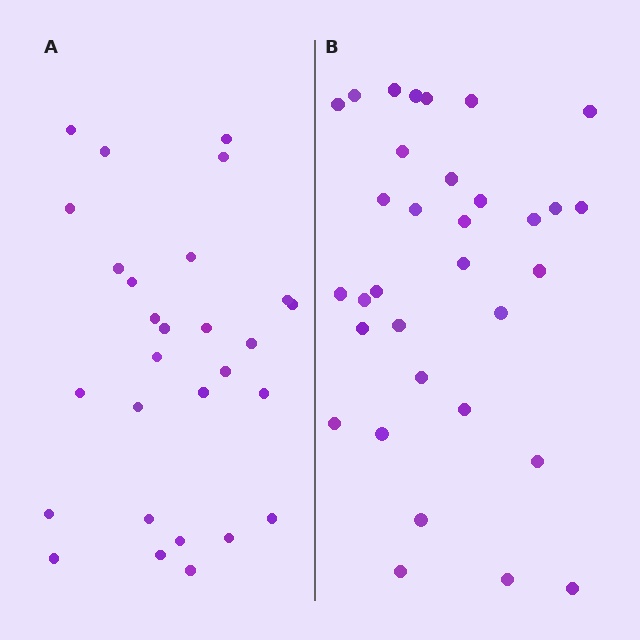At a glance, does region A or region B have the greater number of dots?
Region B (the right region) has more dots.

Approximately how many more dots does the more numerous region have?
Region B has about 5 more dots than region A.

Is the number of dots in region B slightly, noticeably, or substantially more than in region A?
Region B has only slightly more — the two regions are fairly close. The ratio is roughly 1.2 to 1.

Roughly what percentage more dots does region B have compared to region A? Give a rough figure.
About 20% more.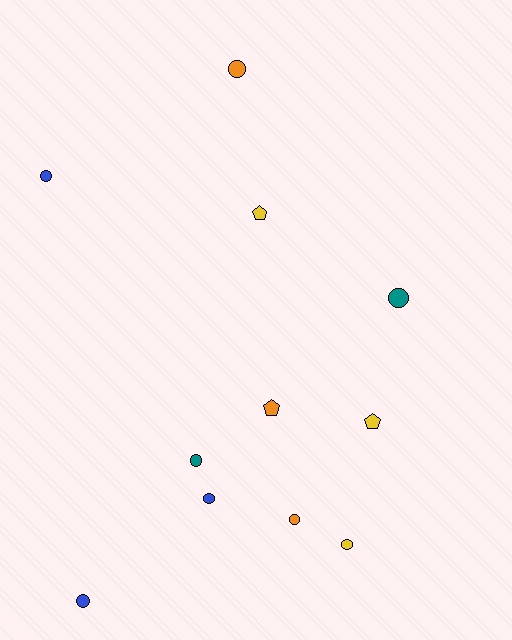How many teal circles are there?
There are 2 teal circles.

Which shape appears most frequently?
Circle, with 8 objects.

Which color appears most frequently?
Yellow, with 3 objects.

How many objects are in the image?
There are 11 objects.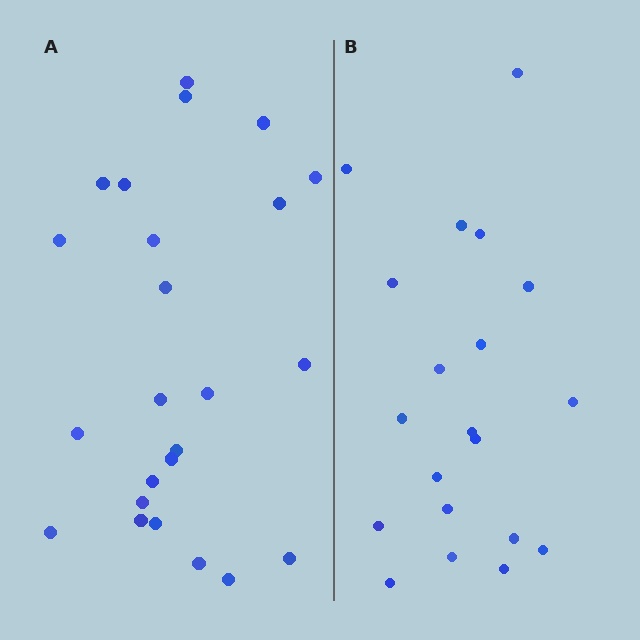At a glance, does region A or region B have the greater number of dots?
Region A (the left region) has more dots.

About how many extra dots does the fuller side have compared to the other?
Region A has about 4 more dots than region B.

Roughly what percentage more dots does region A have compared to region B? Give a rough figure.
About 20% more.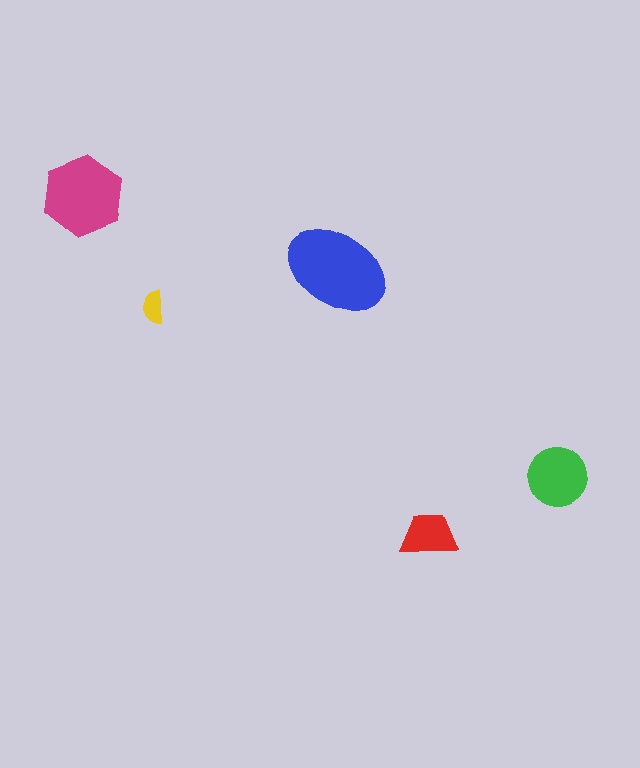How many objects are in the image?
There are 5 objects in the image.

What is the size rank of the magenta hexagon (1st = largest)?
2nd.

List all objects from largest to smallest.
The blue ellipse, the magenta hexagon, the green circle, the red trapezoid, the yellow semicircle.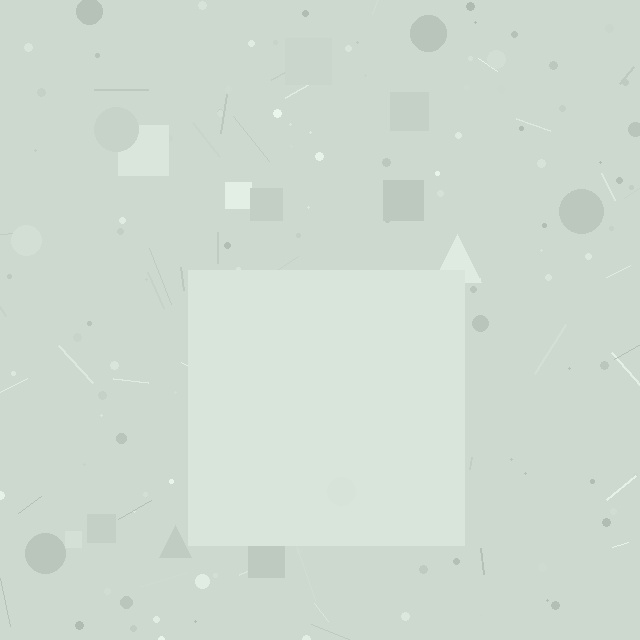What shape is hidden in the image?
A square is hidden in the image.